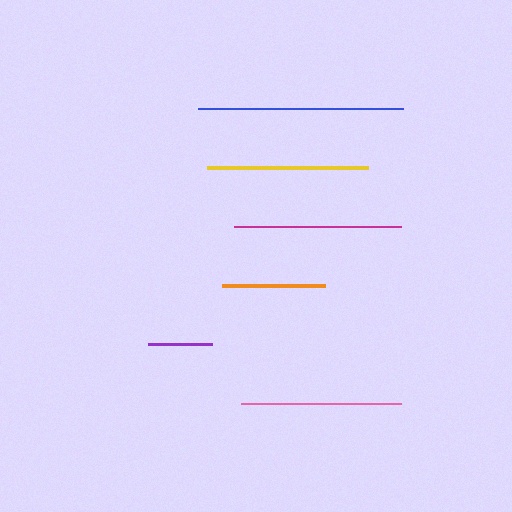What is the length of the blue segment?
The blue segment is approximately 205 pixels long.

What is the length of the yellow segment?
The yellow segment is approximately 160 pixels long.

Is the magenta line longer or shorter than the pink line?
The magenta line is longer than the pink line.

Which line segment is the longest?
The blue line is the longest at approximately 205 pixels.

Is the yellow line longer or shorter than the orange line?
The yellow line is longer than the orange line.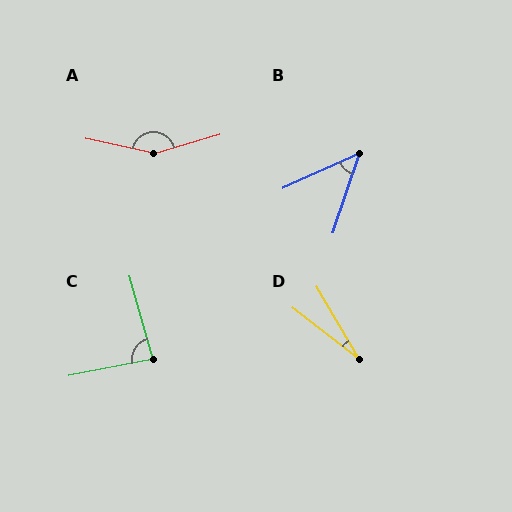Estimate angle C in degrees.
Approximately 85 degrees.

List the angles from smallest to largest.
D (22°), B (47°), C (85°), A (152°).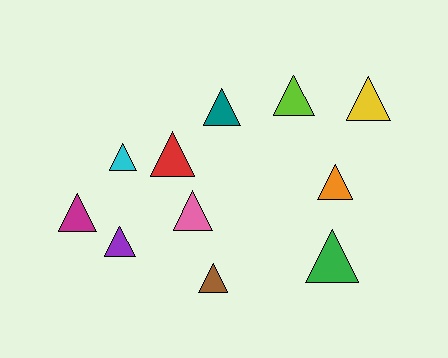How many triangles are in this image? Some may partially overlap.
There are 11 triangles.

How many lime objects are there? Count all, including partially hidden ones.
There is 1 lime object.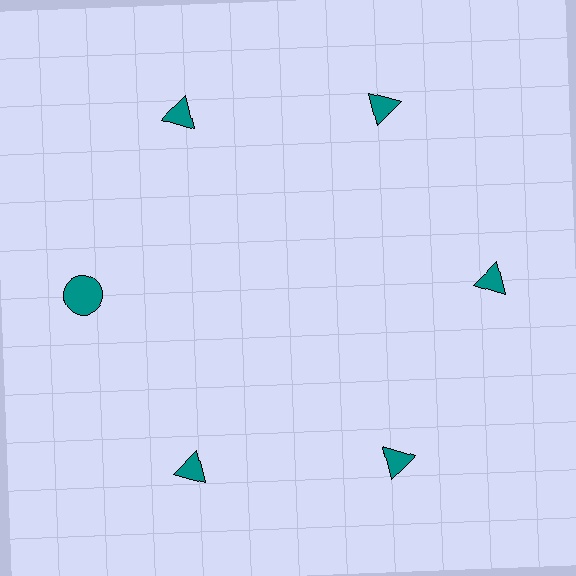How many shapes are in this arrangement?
There are 6 shapes arranged in a ring pattern.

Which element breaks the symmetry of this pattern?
The teal circle at roughly the 9 o'clock position breaks the symmetry. All other shapes are teal triangles.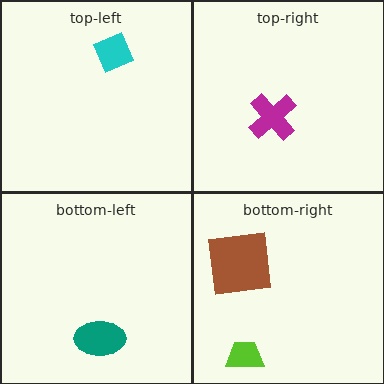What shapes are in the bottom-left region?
The teal ellipse.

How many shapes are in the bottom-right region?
2.